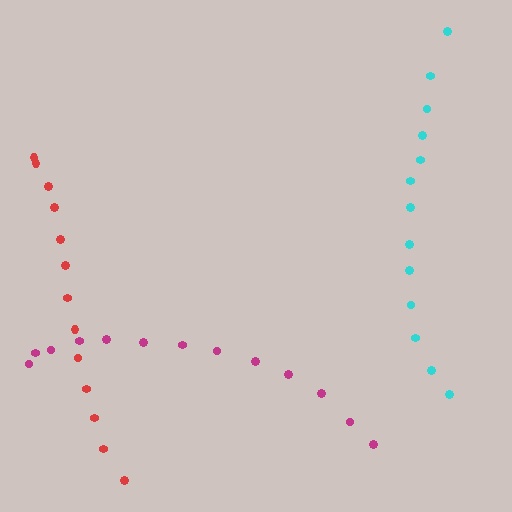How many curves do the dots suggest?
There are 3 distinct paths.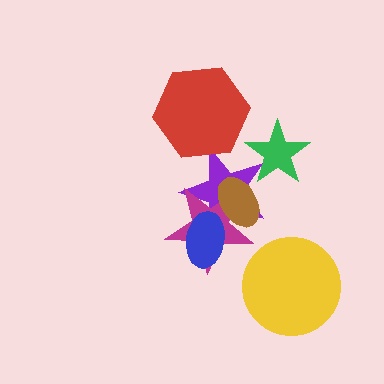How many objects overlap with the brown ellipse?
3 objects overlap with the brown ellipse.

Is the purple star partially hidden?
Yes, it is partially covered by another shape.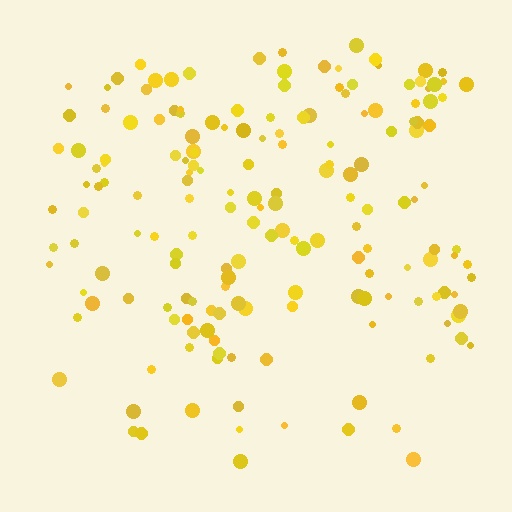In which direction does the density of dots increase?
From bottom to top, with the top side densest.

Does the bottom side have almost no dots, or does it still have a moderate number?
Still a moderate number, just noticeably fewer than the top.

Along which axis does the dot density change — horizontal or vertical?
Vertical.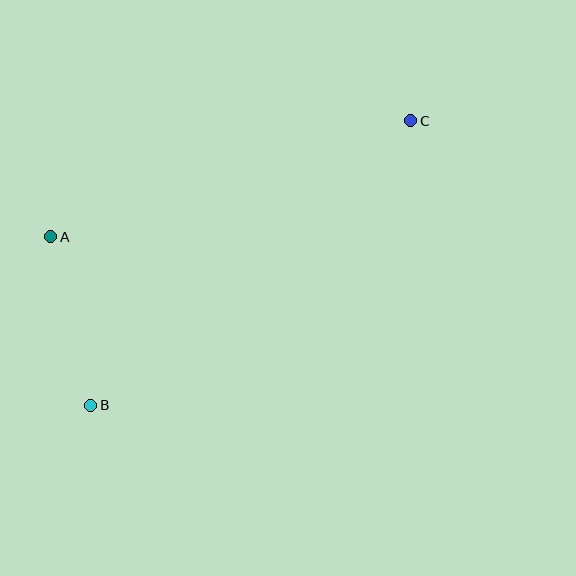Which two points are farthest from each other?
Points B and C are farthest from each other.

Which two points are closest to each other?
Points A and B are closest to each other.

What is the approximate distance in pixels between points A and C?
The distance between A and C is approximately 378 pixels.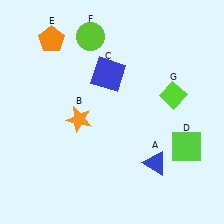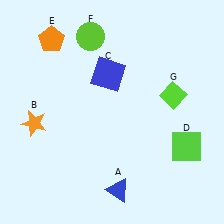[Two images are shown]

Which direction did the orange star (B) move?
The orange star (B) moved left.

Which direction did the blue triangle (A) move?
The blue triangle (A) moved left.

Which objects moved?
The objects that moved are: the blue triangle (A), the orange star (B).